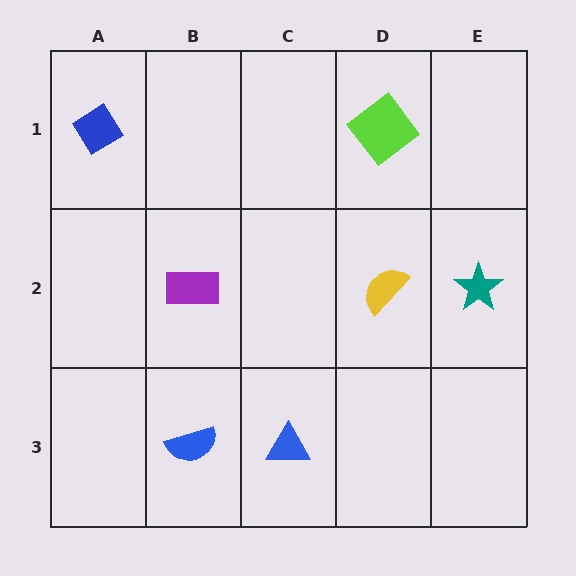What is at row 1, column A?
A blue diamond.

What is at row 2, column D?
A yellow semicircle.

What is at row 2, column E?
A teal star.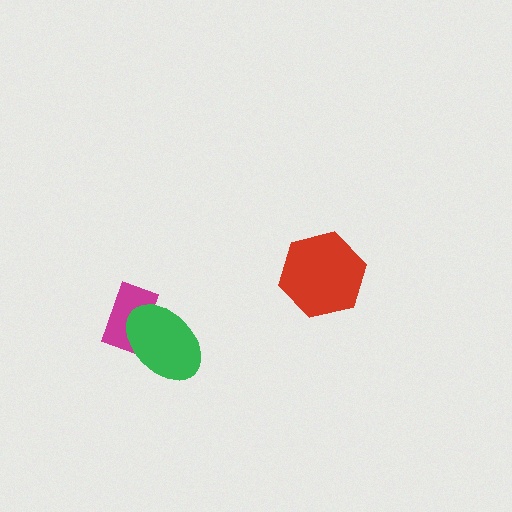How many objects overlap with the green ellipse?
1 object overlaps with the green ellipse.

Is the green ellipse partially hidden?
No, no other shape covers it.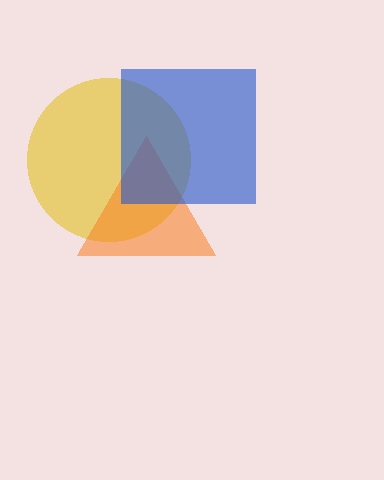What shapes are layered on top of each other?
The layered shapes are: a yellow circle, an orange triangle, a blue square.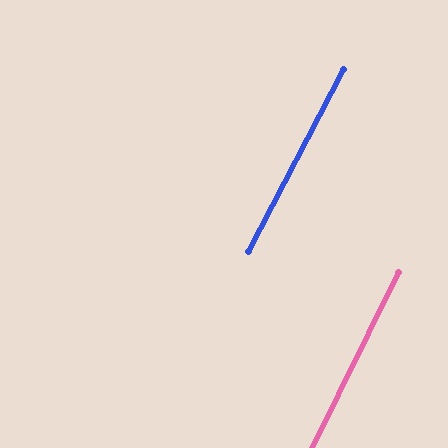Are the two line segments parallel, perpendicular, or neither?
Parallel — their directions differ by only 1.4°.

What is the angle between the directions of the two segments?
Approximately 1 degree.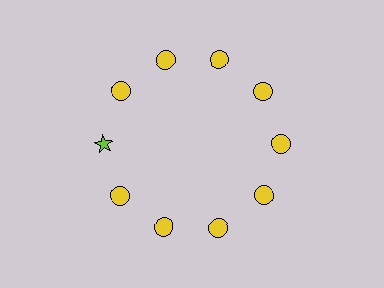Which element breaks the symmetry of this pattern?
The lime star at roughly the 9 o'clock position breaks the symmetry. All other shapes are yellow circles.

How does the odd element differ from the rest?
It differs in both color (lime instead of yellow) and shape (star instead of circle).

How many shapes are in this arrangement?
There are 10 shapes arranged in a ring pattern.